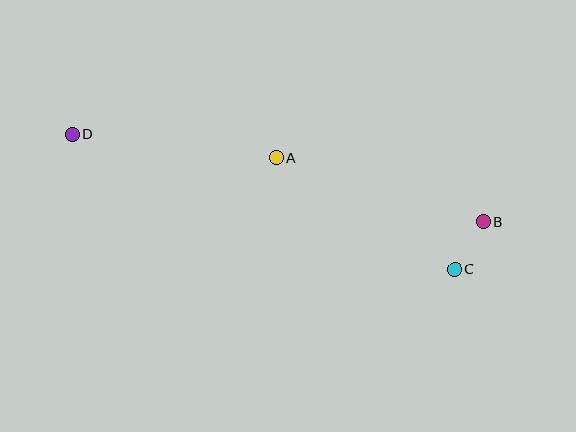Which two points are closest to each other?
Points B and C are closest to each other.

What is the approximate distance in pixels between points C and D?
The distance between C and D is approximately 406 pixels.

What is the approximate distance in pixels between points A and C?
The distance between A and C is approximately 211 pixels.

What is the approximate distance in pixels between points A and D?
The distance between A and D is approximately 205 pixels.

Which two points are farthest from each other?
Points B and D are farthest from each other.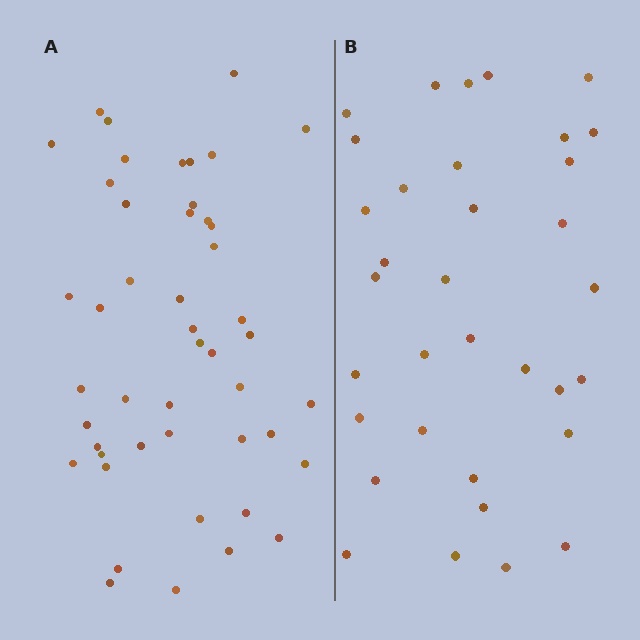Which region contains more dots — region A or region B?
Region A (the left region) has more dots.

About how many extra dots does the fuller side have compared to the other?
Region A has approximately 15 more dots than region B.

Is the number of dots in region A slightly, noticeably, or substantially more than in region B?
Region A has noticeably more, but not dramatically so. The ratio is roughly 1.4 to 1.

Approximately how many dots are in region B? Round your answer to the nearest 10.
About 30 dots. (The exact count is 34, which rounds to 30.)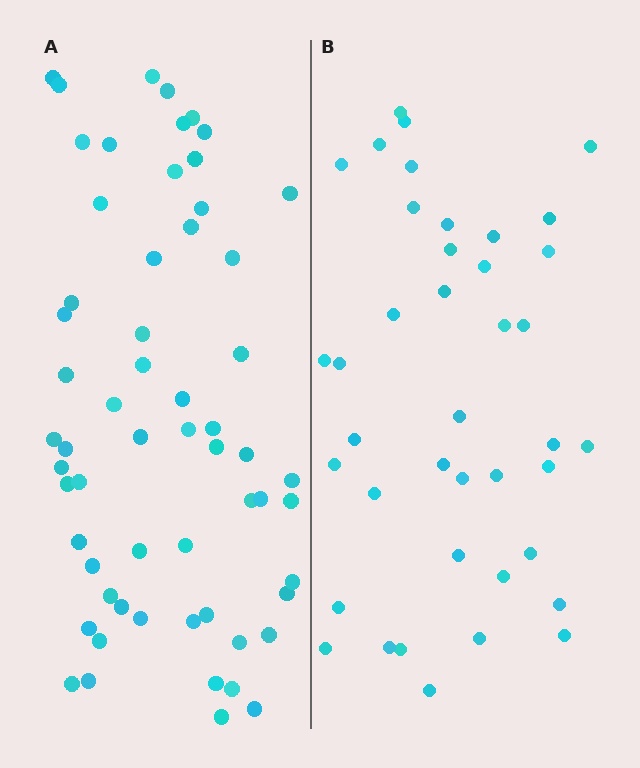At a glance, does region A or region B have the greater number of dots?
Region A (the left region) has more dots.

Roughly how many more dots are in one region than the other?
Region A has approximately 20 more dots than region B.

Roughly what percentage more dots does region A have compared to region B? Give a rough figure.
About 50% more.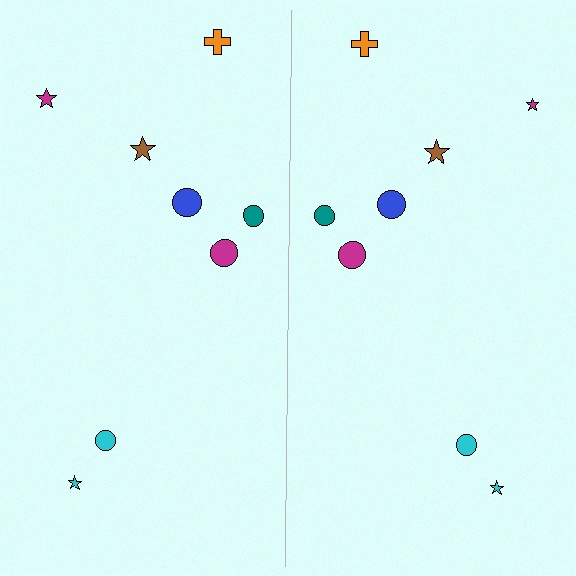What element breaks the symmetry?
The magenta star on the right side has a different size than its mirror counterpart.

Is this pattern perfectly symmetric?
No, the pattern is not perfectly symmetric. The magenta star on the right side has a different size than its mirror counterpart.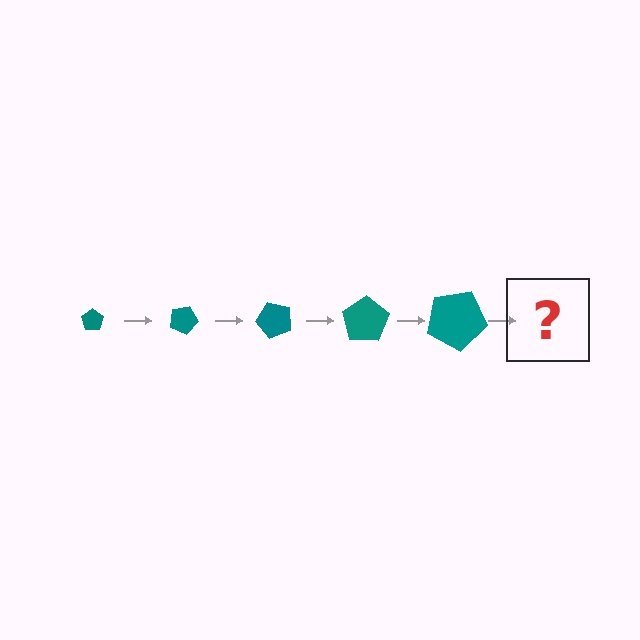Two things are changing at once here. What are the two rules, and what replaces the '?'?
The two rules are that the pentagon grows larger each step and it rotates 25 degrees each step. The '?' should be a pentagon, larger than the previous one and rotated 125 degrees from the start.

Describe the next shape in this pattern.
It should be a pentagon, larger than the previous one and rotated 125 degrees from the start.